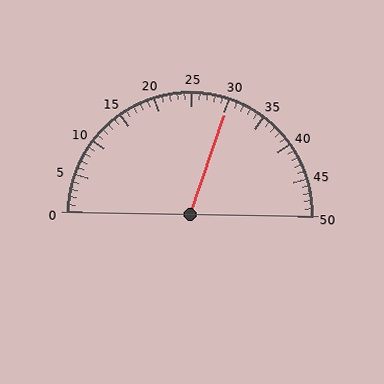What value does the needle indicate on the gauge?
The needle indicates approximately 30.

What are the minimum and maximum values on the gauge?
The gauge ranges from 0 to 50.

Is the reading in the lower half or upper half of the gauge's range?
The reading is in the upper half of the range (0 to 50).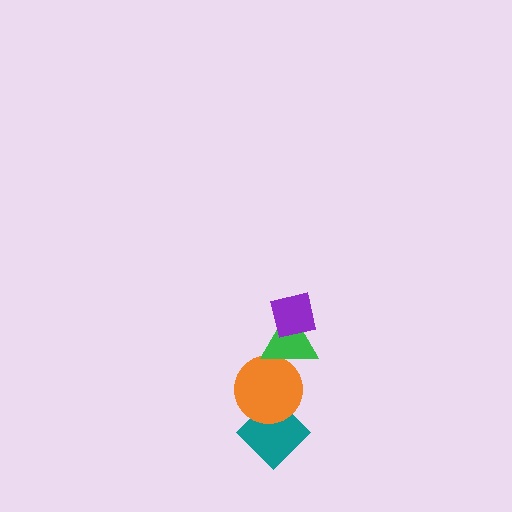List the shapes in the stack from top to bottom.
From top to bottom: the purple square, the green triangle, the orange circle, the teal diamond.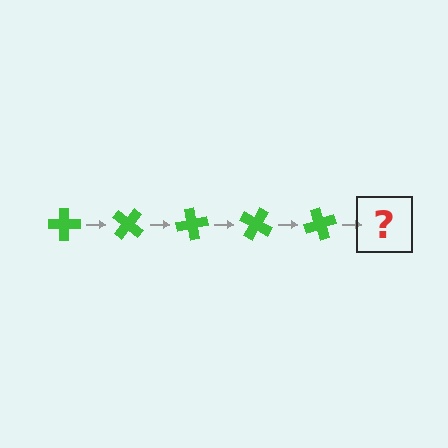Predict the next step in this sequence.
The next step is a green cross rotated 200 degrees.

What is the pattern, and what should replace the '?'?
The pattern is that the cross rotates 40 degrees each step. The '?' should be a green cross rotated 200 degrees.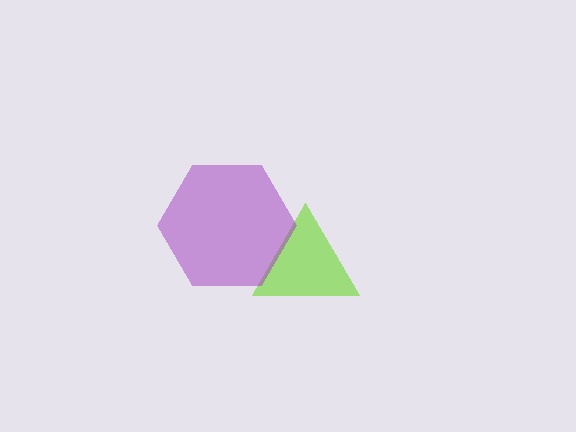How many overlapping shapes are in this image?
There are 2 overlapping shapes in the image.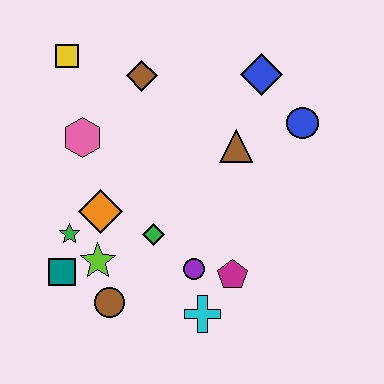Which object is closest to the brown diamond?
The yellow square is closest to the brown diamond.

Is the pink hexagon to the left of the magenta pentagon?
Yes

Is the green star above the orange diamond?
No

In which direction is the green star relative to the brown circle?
The green star is above the brown circle.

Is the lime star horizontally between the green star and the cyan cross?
Yes